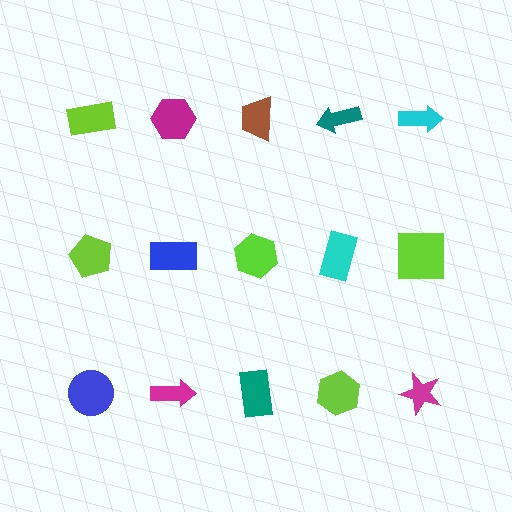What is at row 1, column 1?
A lime rectangle.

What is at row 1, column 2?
A magenta hexagon.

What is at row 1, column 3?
A brown trapezoid.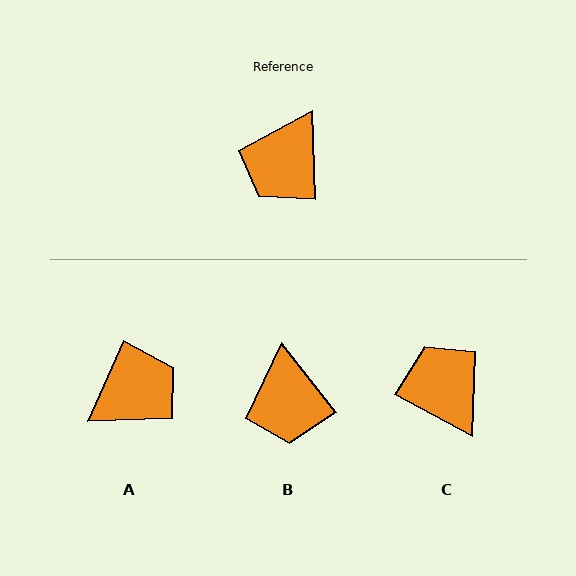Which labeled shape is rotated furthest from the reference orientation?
A, about 154 degrees away.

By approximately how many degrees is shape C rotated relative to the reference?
Approximately 120 degrees clockwise.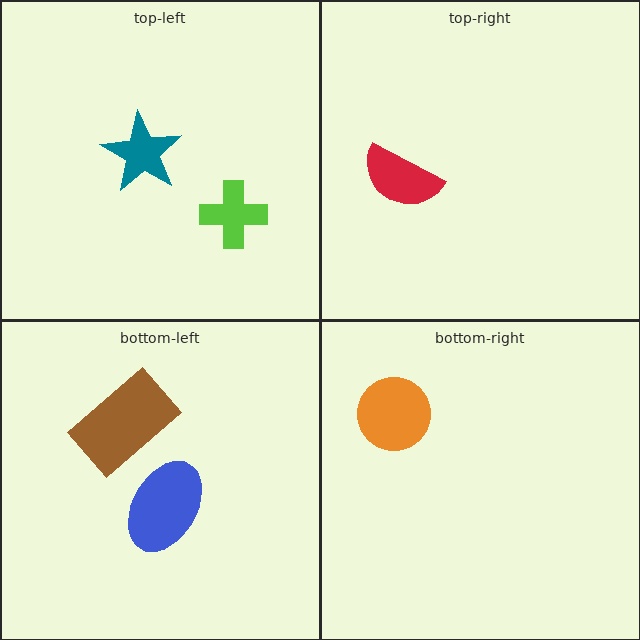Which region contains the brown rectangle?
The bottom-left region.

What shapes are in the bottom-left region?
The blue ellipse, the brown rectangle.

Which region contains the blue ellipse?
The bottom-left region.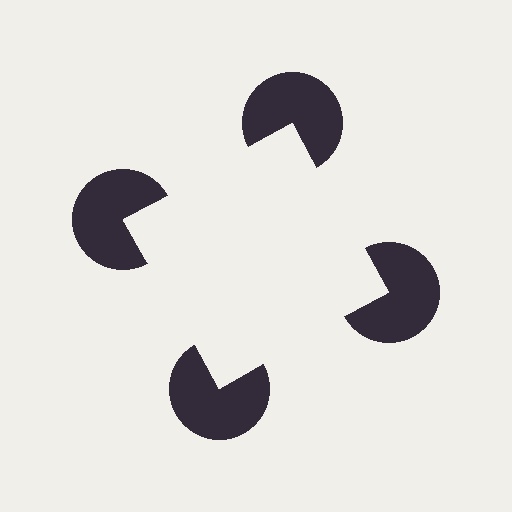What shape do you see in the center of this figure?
An illusory square — its edges are inferred from the aligned wedge cuts in the pac-man discs, not physically drawn.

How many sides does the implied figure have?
4 sides.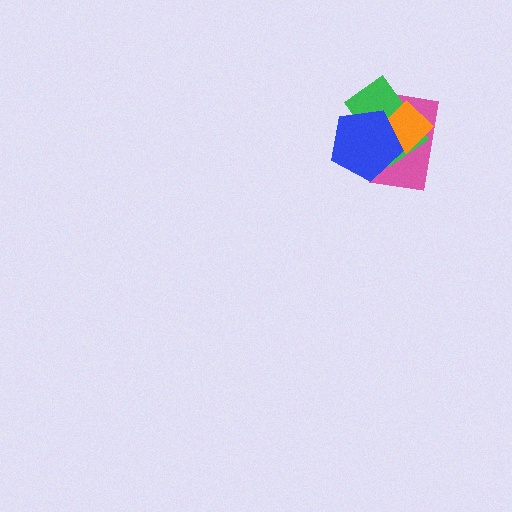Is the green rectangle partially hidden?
Yes, it is partially covered by another shape.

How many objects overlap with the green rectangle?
3 objects overlap with the green rectangle.